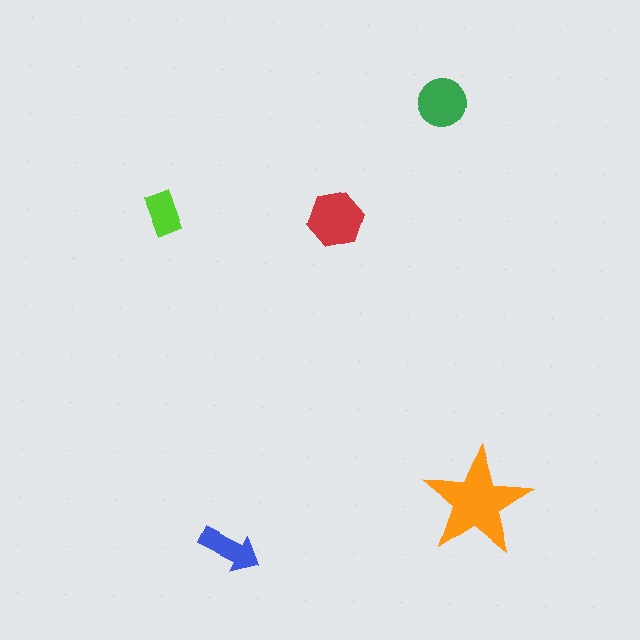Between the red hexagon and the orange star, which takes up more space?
The orange star.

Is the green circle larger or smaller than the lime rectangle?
Larger.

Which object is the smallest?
The lime rectangle.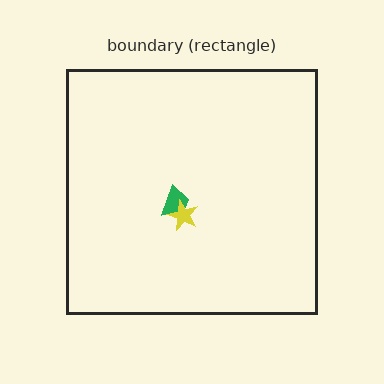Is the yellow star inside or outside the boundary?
Inside.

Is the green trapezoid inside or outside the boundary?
Inside.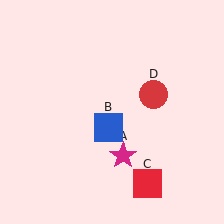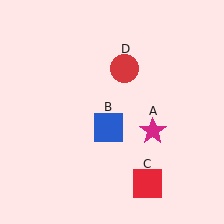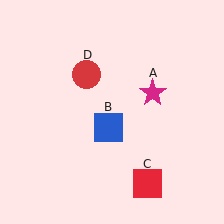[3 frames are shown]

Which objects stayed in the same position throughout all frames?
Blue square (object B) and red square (object C) remained stationary.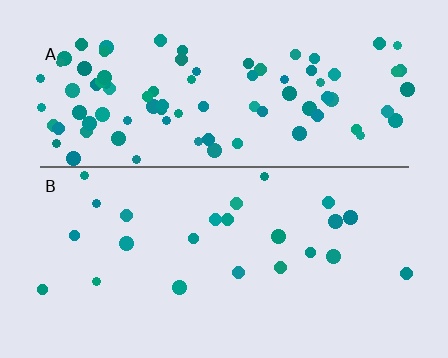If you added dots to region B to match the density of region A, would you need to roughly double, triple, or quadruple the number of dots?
Approximately quadruple.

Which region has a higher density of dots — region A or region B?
A (the top).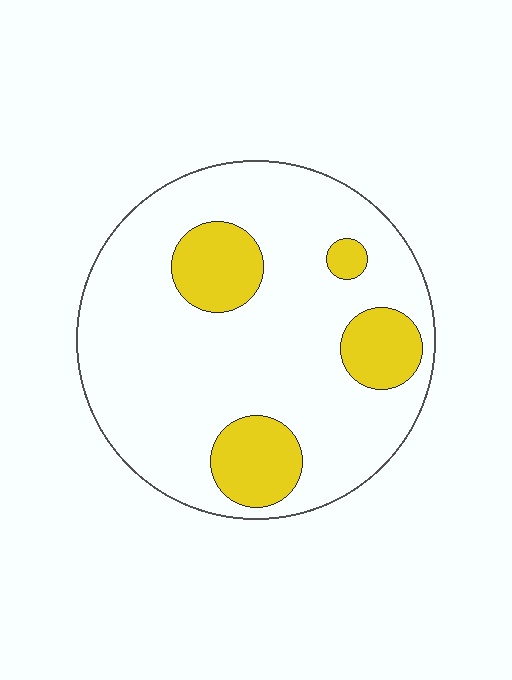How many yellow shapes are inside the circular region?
4.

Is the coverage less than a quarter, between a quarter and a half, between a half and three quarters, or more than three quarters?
Less than a quarter.